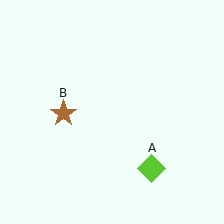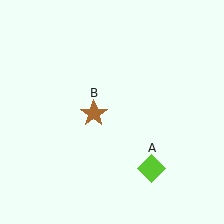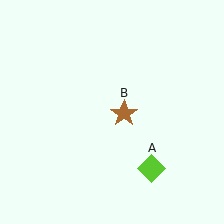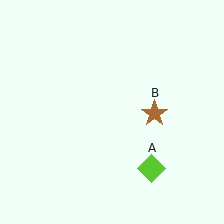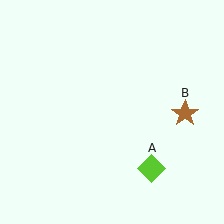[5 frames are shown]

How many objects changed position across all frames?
1 object changed position: brown star (object B).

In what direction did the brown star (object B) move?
The brown star (object B) moved right.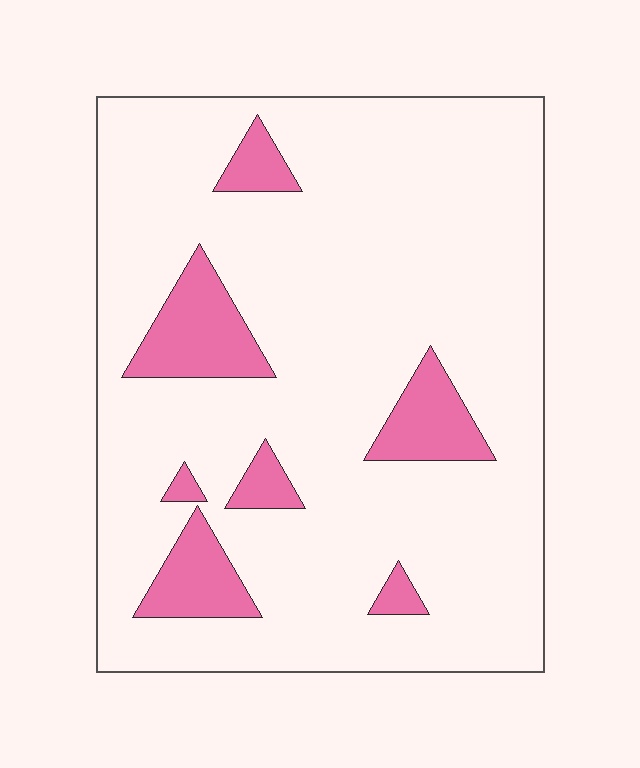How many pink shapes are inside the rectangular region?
7.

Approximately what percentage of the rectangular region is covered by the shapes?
Approximately 15%.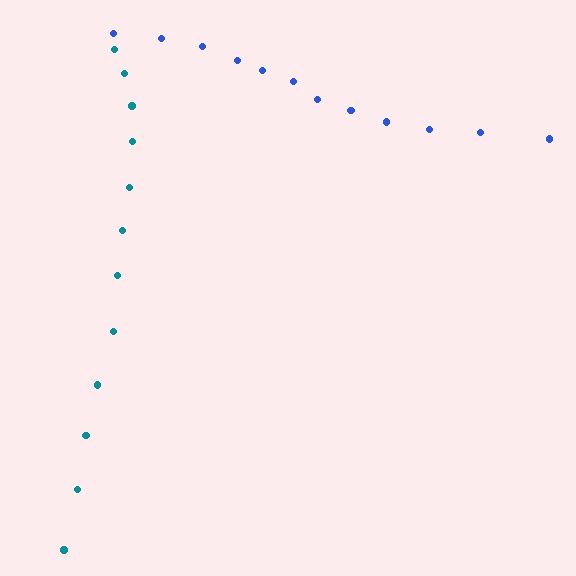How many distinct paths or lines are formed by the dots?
There are 2 distinct paths.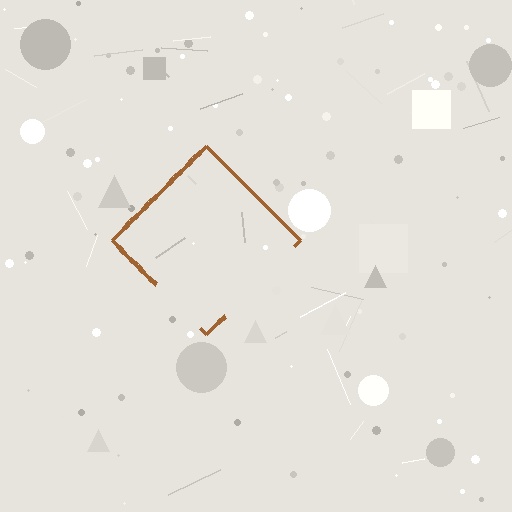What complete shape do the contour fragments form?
The contour fragments form a diamond.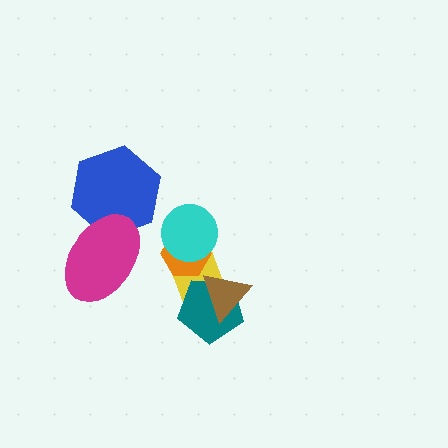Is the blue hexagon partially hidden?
Yes, it is partially covered by another shape.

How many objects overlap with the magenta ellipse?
1 object overlaps with the magenta ellipse.